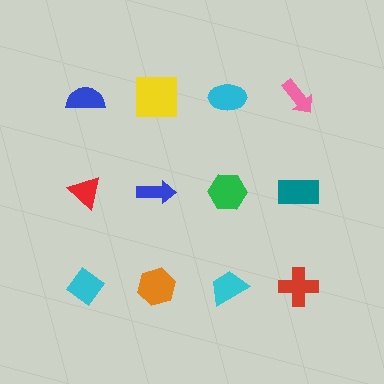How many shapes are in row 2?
4 shapes.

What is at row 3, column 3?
A cyan trapezoid.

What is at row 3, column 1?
A cyan diamond.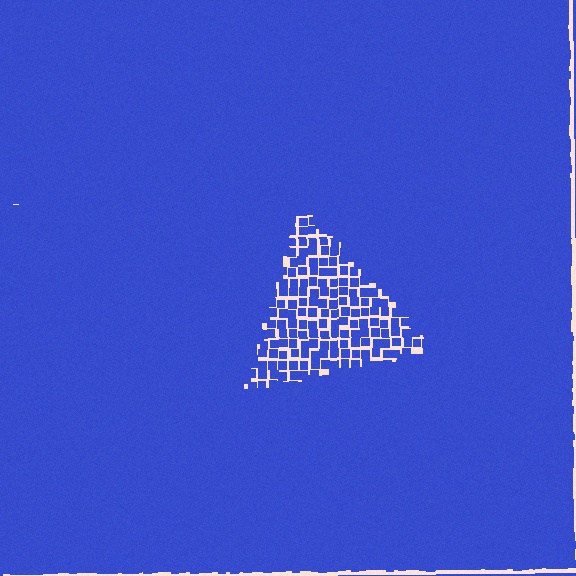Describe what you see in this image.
The image contains small blue elements arranged at two different densities. A triangle-shaped region is visible where the elements are less densely packed than the surrounding area.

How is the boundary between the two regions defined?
The boundary is defined by a change in element density (approximately 2.3x ratio). All elements are the same color, size, and shape.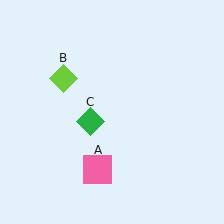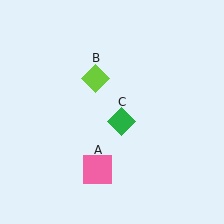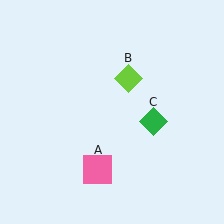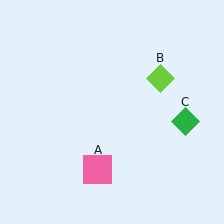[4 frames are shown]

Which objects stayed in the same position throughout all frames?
Pink square (object A) remained stationary.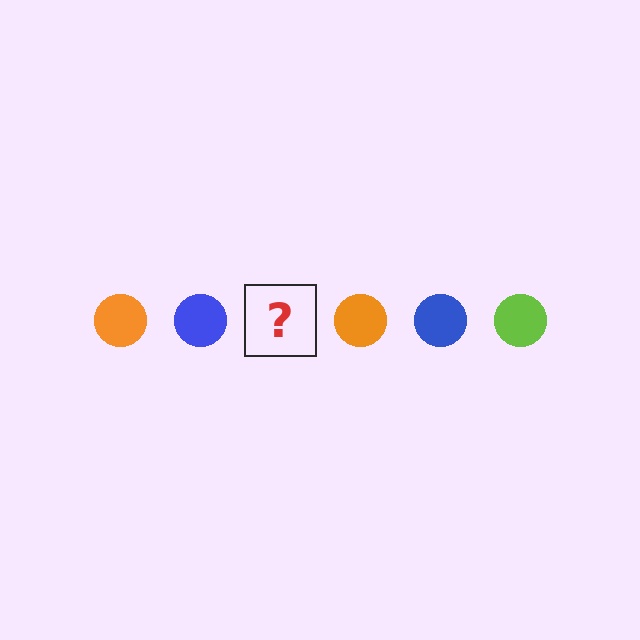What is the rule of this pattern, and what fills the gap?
The rule is that the pattern cycles through orange, blue, lime circles. The gap should be filled with a lime circle.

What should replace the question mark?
The question mark should be replaced with a lime circle.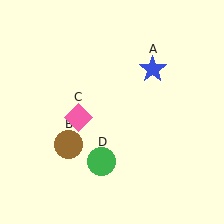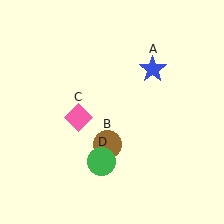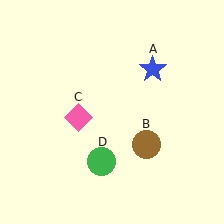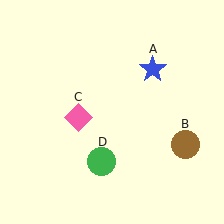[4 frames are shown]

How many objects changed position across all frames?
1 object changed position: brown circle (object B).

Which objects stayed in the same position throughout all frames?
Blue star (object A) and pink diamond (object C) and green circle (object D) remained stationary.